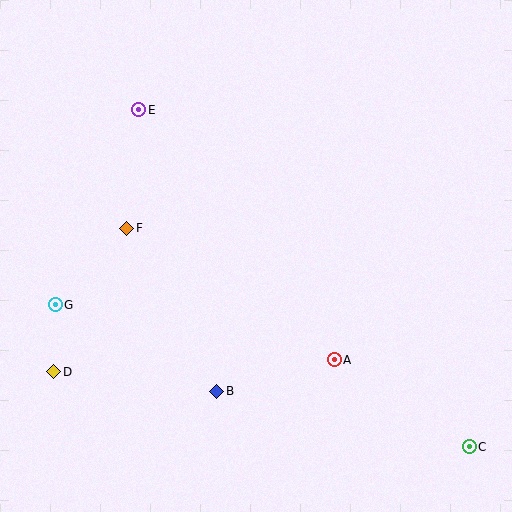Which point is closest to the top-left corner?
Point E is closest to the top-left corner.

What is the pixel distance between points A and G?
The distance between A and G is 285 pixels.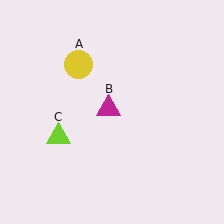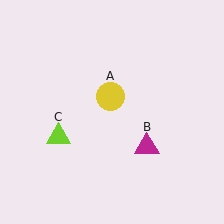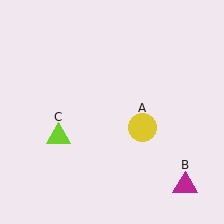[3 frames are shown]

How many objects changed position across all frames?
2 objects changed position: yellow circle (object A), magenta triangle (object B).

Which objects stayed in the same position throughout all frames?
Lime triangle (object C) remained stationary.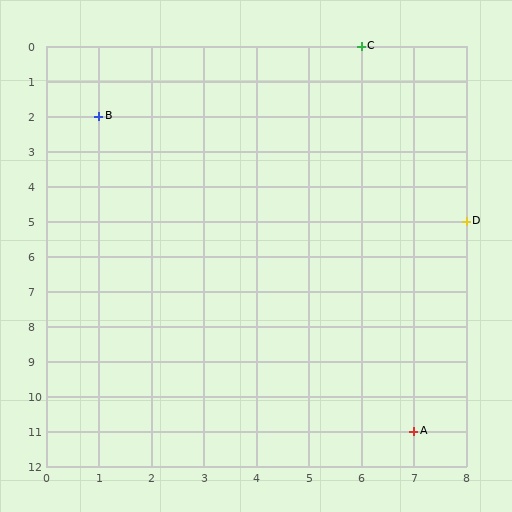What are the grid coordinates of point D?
Point D is at grid coordinates (8, 5).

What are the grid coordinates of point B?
Point B is at grid coordinates (1, 2).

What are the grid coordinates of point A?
Point A is at grid coordinates (7, 11).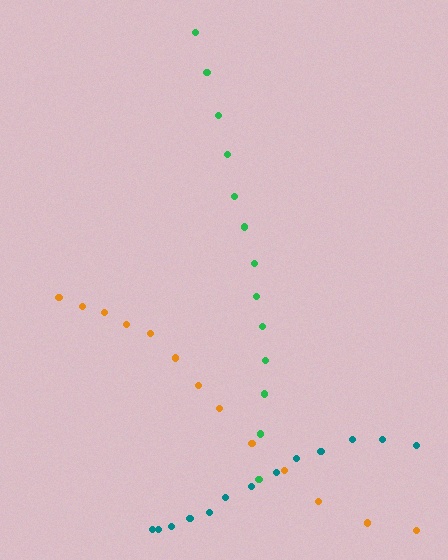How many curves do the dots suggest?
There are 3 distinct paths.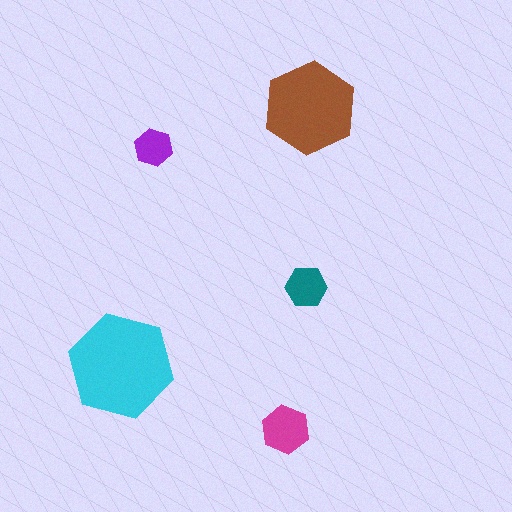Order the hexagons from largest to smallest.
the cyan one, the brown one, the magenta one, the teal one, the purple one.